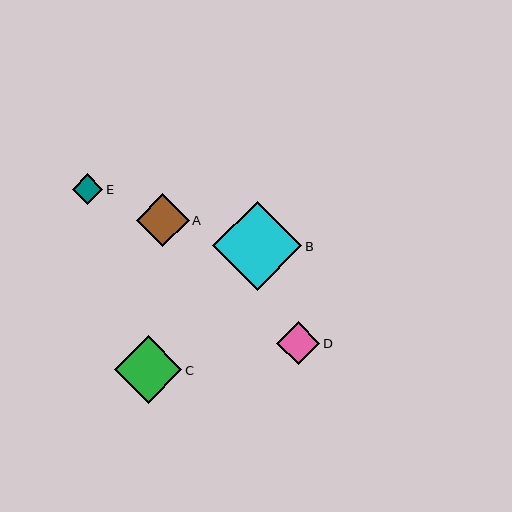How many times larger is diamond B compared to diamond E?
Diamond B is approximately 2.9 times the size of diamond E.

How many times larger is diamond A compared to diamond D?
Diamond A is approximately 1.2 times the size of diamond D.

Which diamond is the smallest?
Diamond E is the smallest with a size of approximately 30 pixels.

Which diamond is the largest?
Diamond B is the largest with a size of approximately 89 pixels.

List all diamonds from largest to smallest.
From largest to smallest: B, C, A, D, E.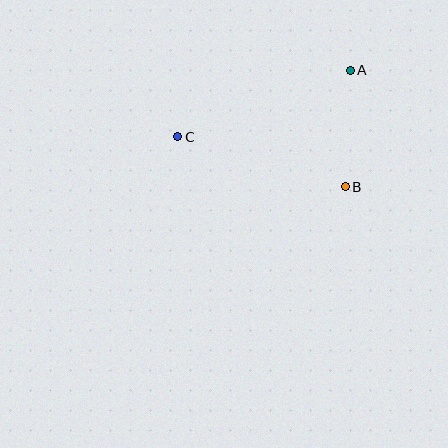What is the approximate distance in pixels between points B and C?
The distance between B and C is approximately 175 pixels.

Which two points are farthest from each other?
Points A and C are farthest from each other.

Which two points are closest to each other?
Points A and B are closest to each other.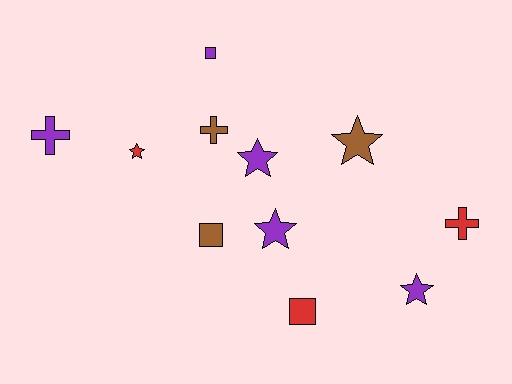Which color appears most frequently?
Purple, with 5 objects.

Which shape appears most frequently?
Star, with 5 objects.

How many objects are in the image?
There are 11 objects.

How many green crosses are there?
There are no green crosses.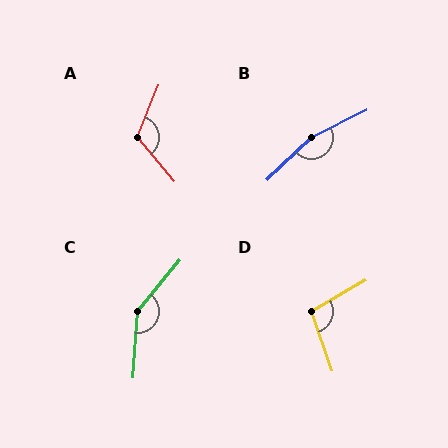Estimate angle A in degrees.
Approximately 118 degrees.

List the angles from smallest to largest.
D (101°), A (118°), C (145°), B (162°).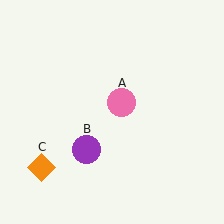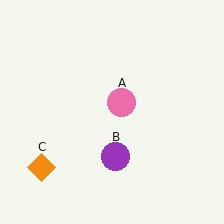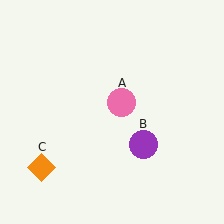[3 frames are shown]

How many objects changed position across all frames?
1 object changed position: purple circle (object B).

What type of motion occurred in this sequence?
The purple circle (object B) rotated counterclockwise around the center of the scene.